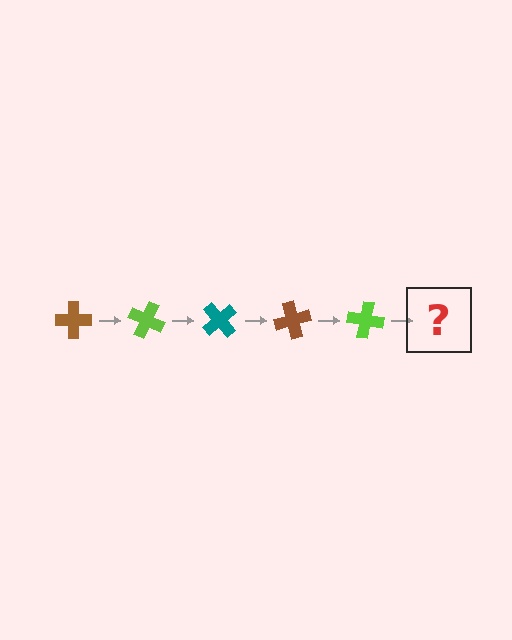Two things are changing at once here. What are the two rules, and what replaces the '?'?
The two rules are that it rotates 25 degrees each step and the color cycles through brown, lime, and teal. The '?' should be a teal cross, rotated 125 degrees from the start.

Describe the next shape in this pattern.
It should be a teal cross, rotated 125 degrees from the start.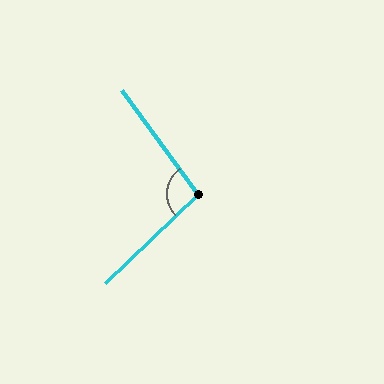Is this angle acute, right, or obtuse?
It is obtuse.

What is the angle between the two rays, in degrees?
Approximately 98 degrees.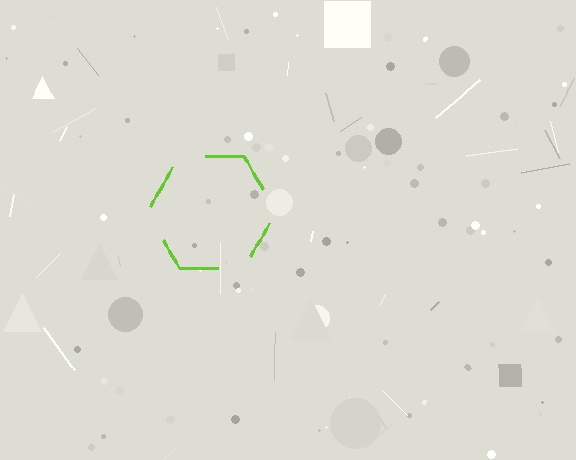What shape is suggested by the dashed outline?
The dashed outline suggests a hexagon.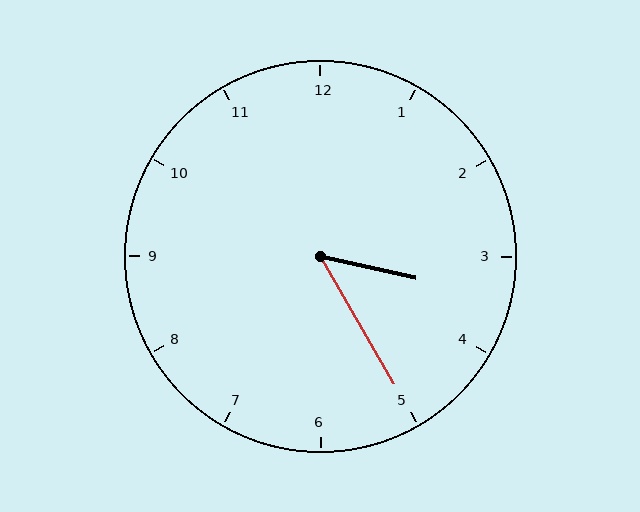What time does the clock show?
3:25.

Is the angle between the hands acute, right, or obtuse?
It is acute.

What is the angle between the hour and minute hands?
Approximately 48 degrees.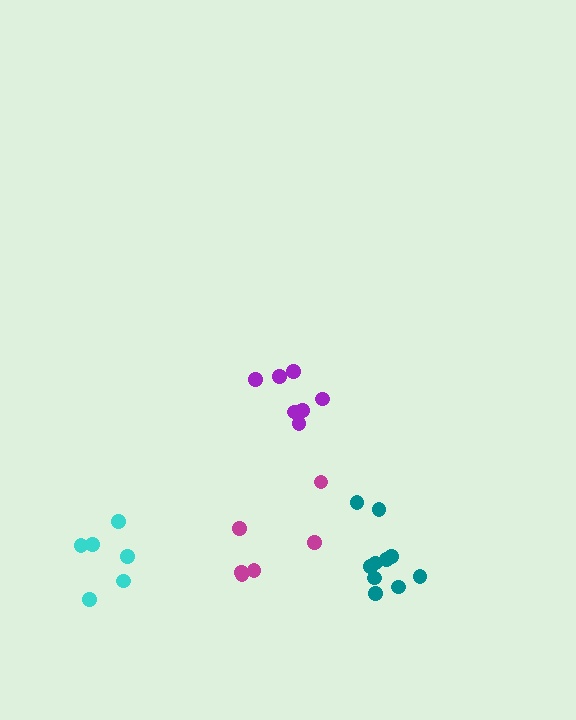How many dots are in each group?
Group 1: 6 dots, Group 2: 7 dots, Group 3: 10 dots, Group 4: 6 dots (29 total).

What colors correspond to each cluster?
The clusters are colored: cyan, purple, teal, magenta.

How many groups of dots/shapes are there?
There are 4 groups.